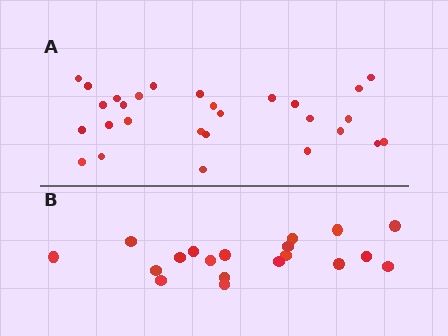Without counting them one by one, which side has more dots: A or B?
Region A (the top region) has more dots.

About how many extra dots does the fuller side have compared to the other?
Region A has roughly 8 or so more dots than region B.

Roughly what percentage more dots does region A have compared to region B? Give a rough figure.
About 45% more.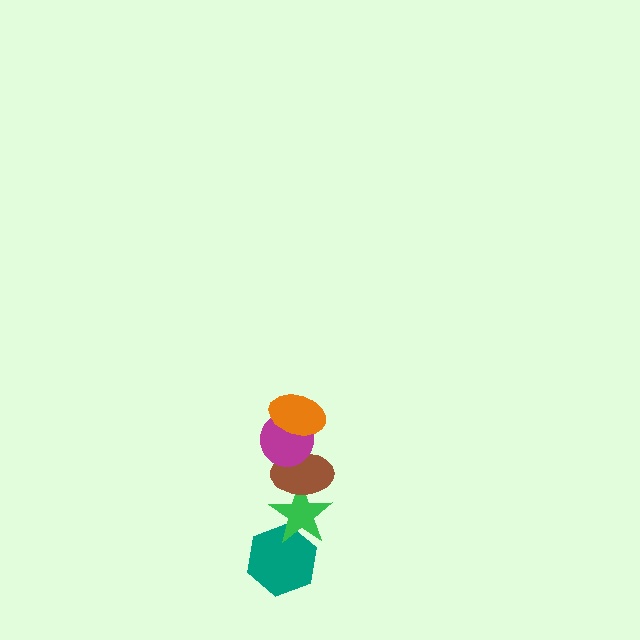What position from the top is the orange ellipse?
The orange ellipse is 1st from the top.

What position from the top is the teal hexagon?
The teal hexagon is 5th from the top.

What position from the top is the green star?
The green star is 4th from the top.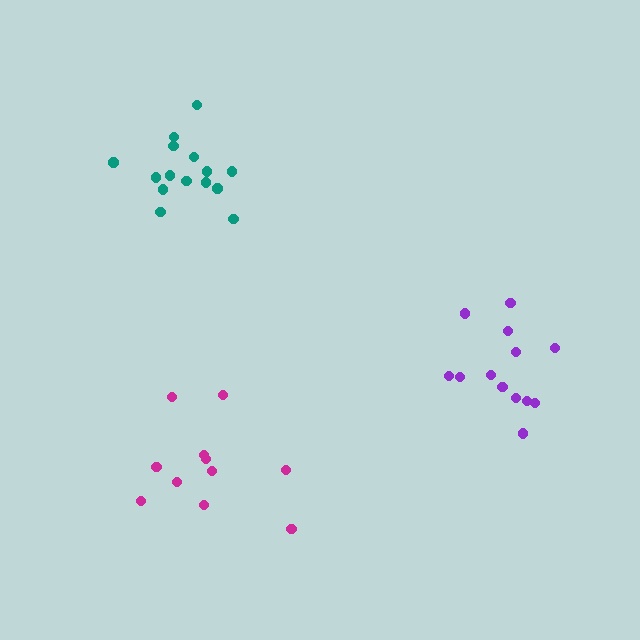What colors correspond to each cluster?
The clusters are colored: purple, magenta, teal.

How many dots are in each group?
Group 1: 13 dots, Group 2: 11 dots, Group 3: 15 dots (39 total).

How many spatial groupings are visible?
There are 3 spatial groupings.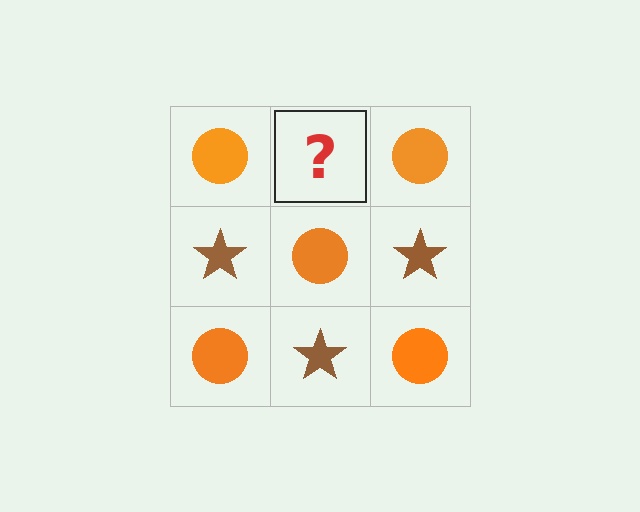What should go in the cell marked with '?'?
The missing cell should contain a brown star.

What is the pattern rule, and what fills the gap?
The rule is that it alternates orange circle and brown star in a checkerboard pattern. The gap should be filled with a brown star.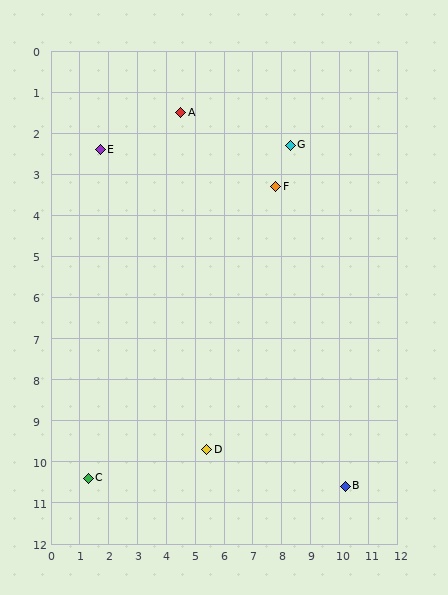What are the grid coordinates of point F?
Point F is at approximately (7.8, 3.3).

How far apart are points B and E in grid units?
Points B and E are about 11.8 grid units apart.